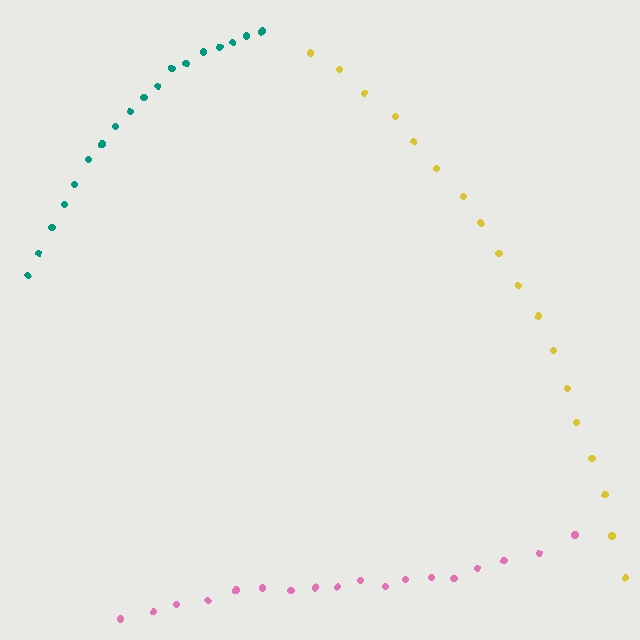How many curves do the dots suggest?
There are 3 distinct paths.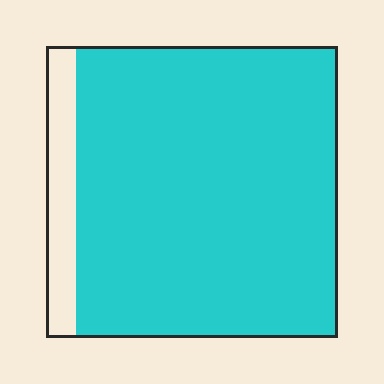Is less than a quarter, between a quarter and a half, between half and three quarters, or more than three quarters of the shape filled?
More than three quarters.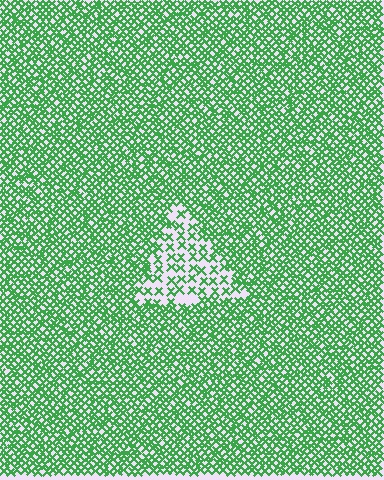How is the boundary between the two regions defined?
The boundary is defined by a change in element density (approximately 2.4x ratio). All elements are the same color, size, and shape.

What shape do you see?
I see a triangle.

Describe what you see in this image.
The image contains small green elements arranged at two different densities. A triangle-shaped region is visible where the elements are less densely packed than the surrounding area.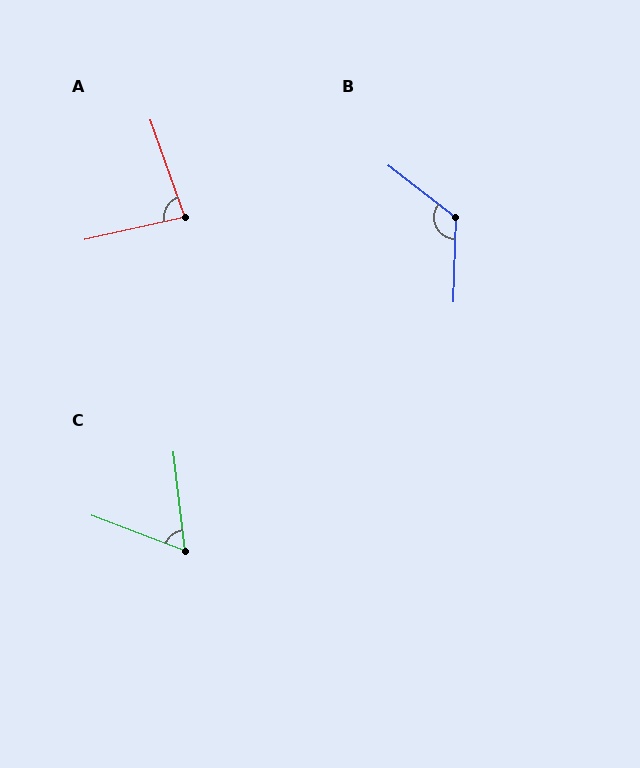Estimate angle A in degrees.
Approximately 83 degrees.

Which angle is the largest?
B, at approximately 126 degrees.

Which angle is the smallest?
C, at approximately 62 degrees.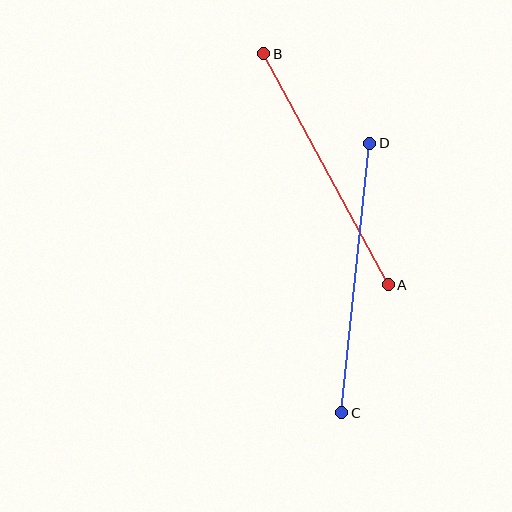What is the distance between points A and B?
The distance is approximately 262 pixels.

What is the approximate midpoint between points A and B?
The midpoint is at approximately (326, 169) pixels.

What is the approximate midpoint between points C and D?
The midpoint is at approximately (356, 278) pixels.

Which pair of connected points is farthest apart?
Points C and D are farthest apart.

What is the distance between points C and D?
The distance is approximately 271 pixels.